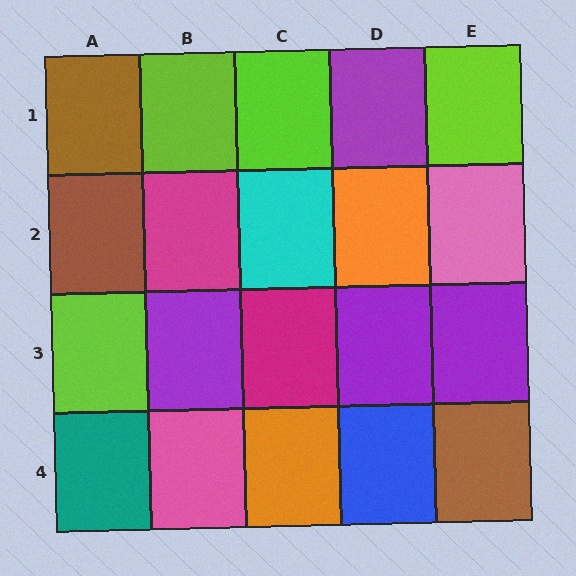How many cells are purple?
4 cells are purple.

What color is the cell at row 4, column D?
Blue.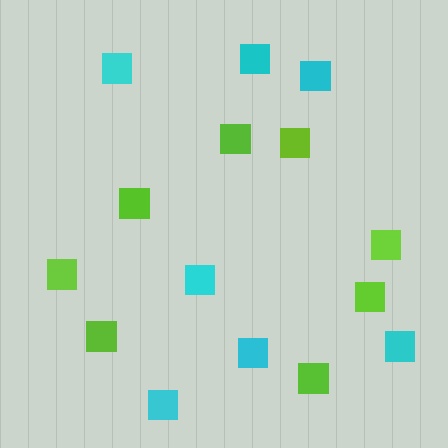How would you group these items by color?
There are 2 groups: one group of cyan squares (7) and one group of lime squares (8).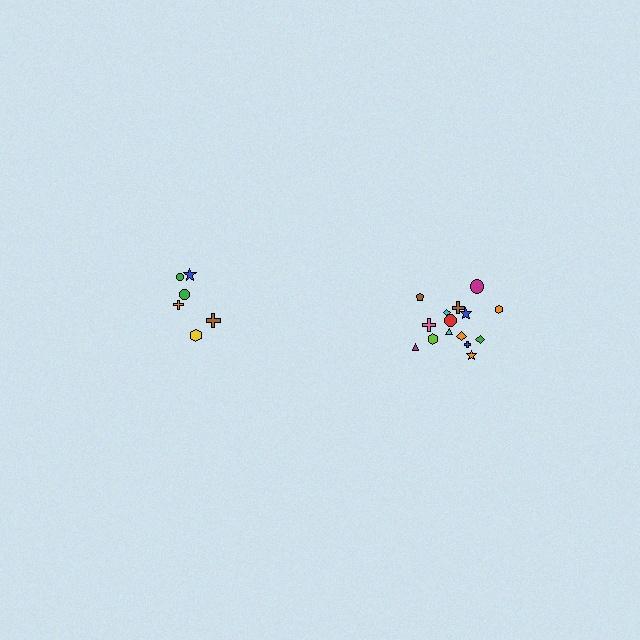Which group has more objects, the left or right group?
The right group.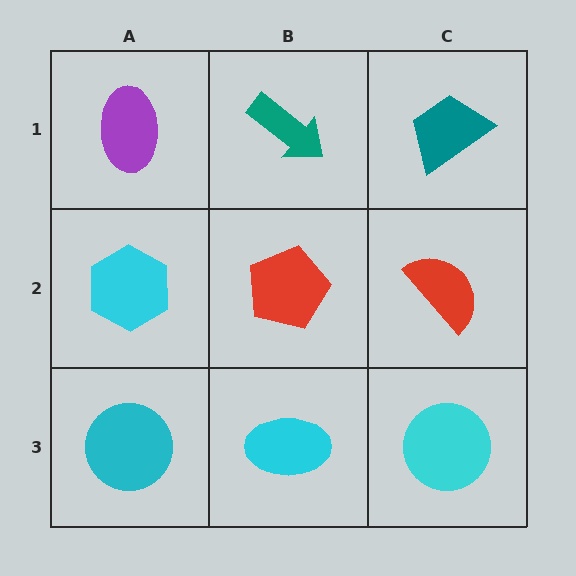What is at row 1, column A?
A purple ellipse.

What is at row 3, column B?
A cyan ellipse.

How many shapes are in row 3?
3 shapes.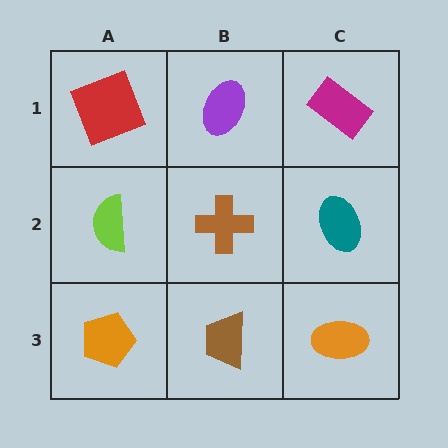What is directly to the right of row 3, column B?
An orange ellipse.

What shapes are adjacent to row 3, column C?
A teal ellipse (row 2, column C), a brown trapezoid (row 3, column B).